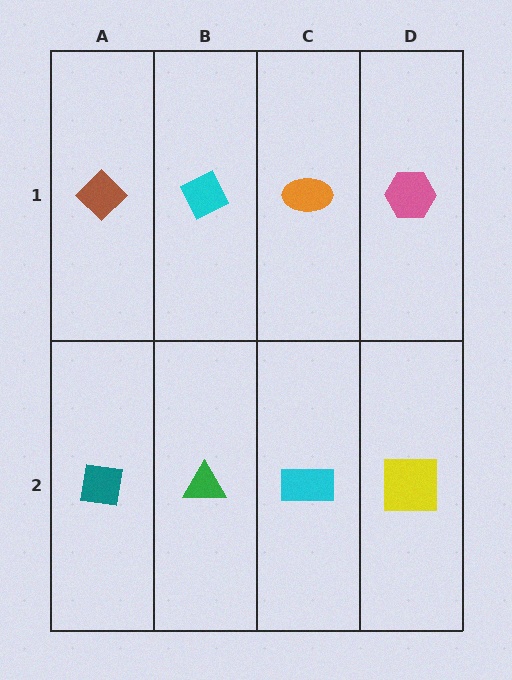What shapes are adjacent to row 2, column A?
A brown diamond (row 1, column A), a green triangle (row 2, column B).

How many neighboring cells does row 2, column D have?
2.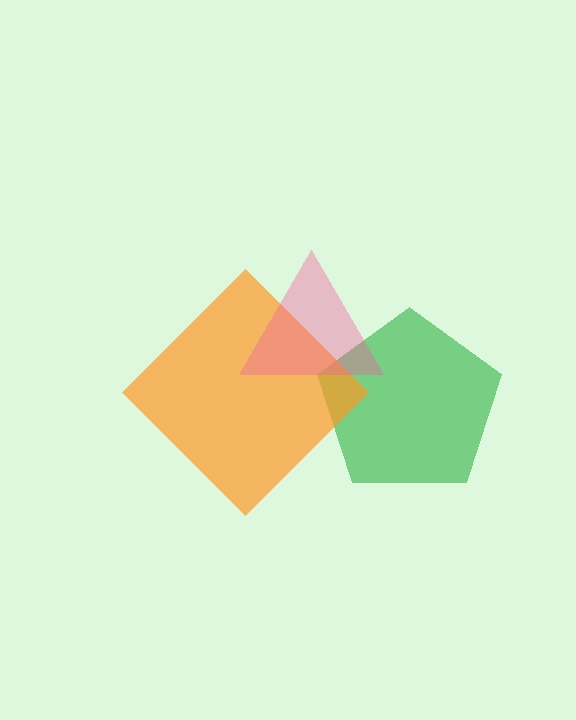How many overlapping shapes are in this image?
There are 3 overlapping shapes in the image.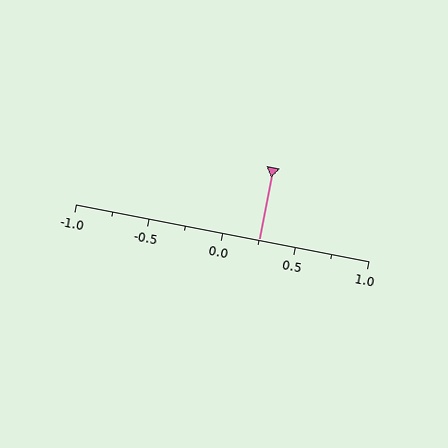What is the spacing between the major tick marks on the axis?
The major ticks are spaced 0.5 apart.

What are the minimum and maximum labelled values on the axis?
The axis runs from -1.0 to 1.0.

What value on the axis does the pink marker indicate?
The marker indicates approximately 0.25.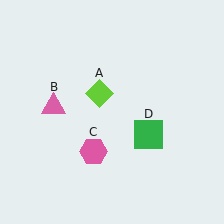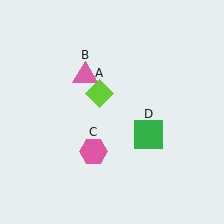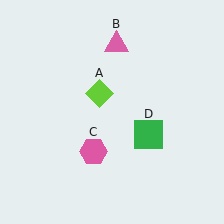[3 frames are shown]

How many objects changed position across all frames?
1 object changed position: pink triangle (object B).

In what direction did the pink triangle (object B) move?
The pink triangle (object B) moved up and to the right.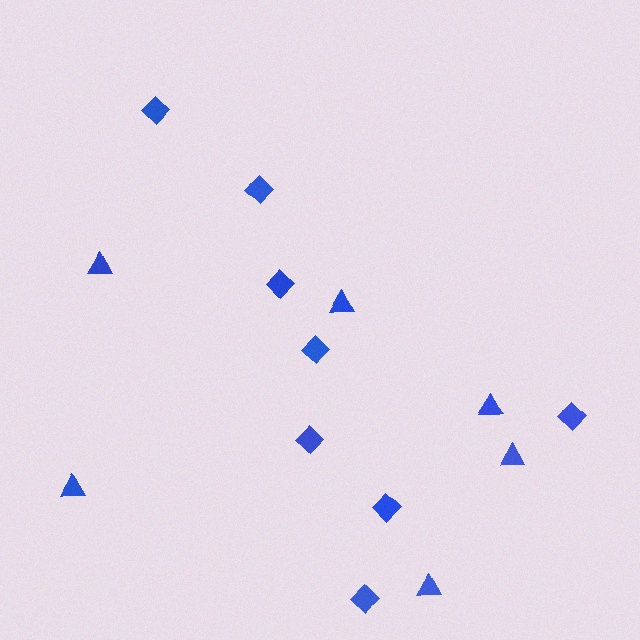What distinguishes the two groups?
There are 2 groups: one group of diamonds (8) and one group of triangles (6).